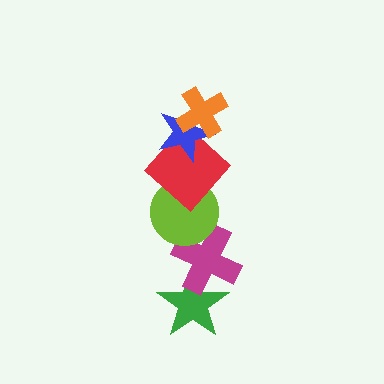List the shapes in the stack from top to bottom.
From top to bottom: the orange cross, the blue star, the red diamond, the lime circle, the magenta cross, the green star.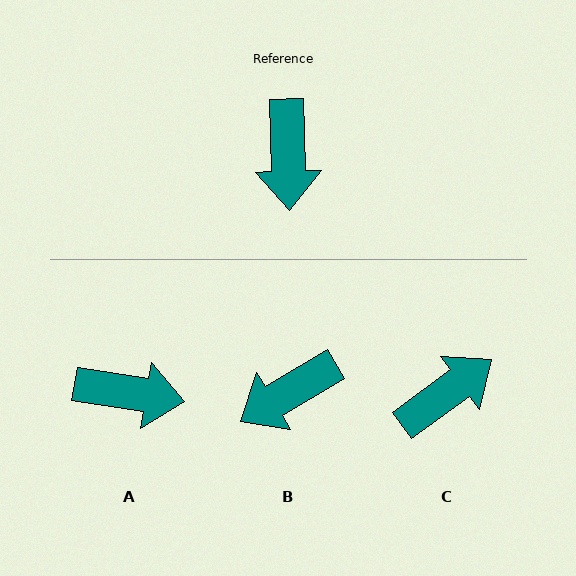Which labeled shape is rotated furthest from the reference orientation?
C, about 125 degrees away.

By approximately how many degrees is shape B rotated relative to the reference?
Approximately 61 degrees clockwise.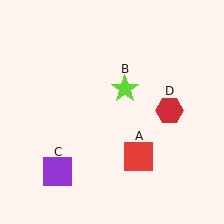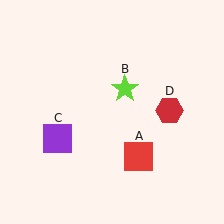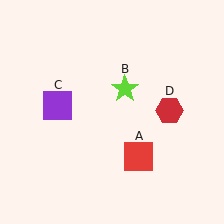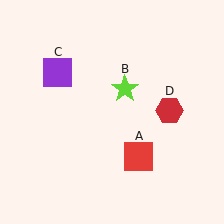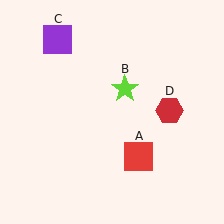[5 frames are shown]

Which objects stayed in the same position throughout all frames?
Red square (object A) and lime star (object B) and red hexagon (object D) remained stationary.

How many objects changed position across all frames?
1 object changed position: purple square (object C).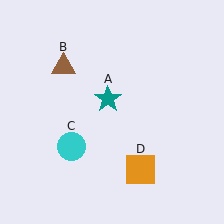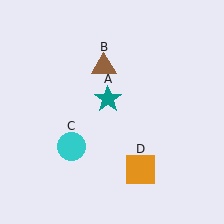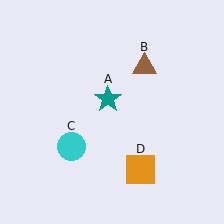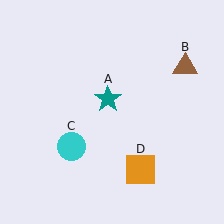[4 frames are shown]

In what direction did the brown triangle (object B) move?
The brown triangle (object B) moved right.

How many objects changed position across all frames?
1 object changed position: brown triangle (object B).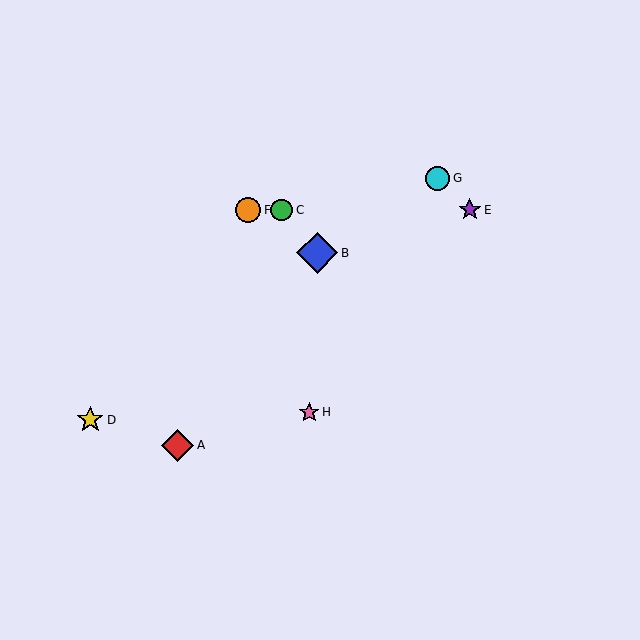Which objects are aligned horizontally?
Objects C, E, F are aligned horizontally.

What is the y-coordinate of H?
Object H is at y≈412.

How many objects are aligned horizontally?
3 objects (C, E, F) are aligned horizontally.